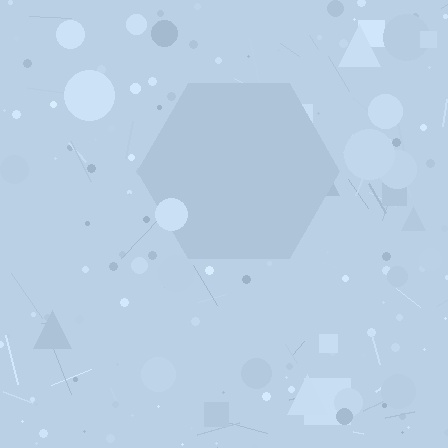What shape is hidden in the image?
A hexagon is hidden in the image.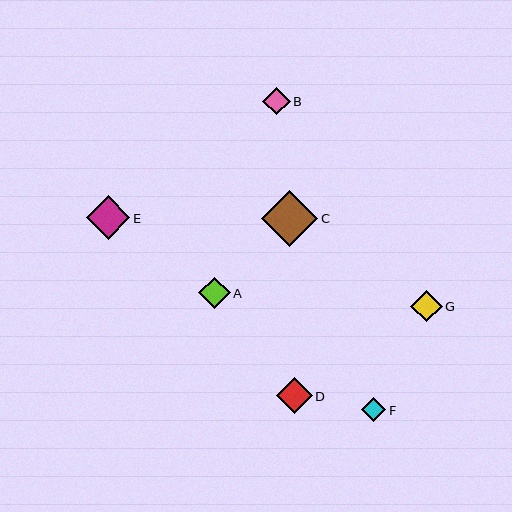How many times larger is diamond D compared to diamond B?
Diamond D is approximately 1.3 times the size of diamond B.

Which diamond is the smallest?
Diamond F is the smallest with a size of approximately 24 pixels.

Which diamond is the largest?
Diamond C is the largest with a size of approximately 56 pixels.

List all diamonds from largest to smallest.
From largest to smallest: C, E, D, A, G, B, F.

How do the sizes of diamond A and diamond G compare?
Diamond A and diamond G are approximately the same size.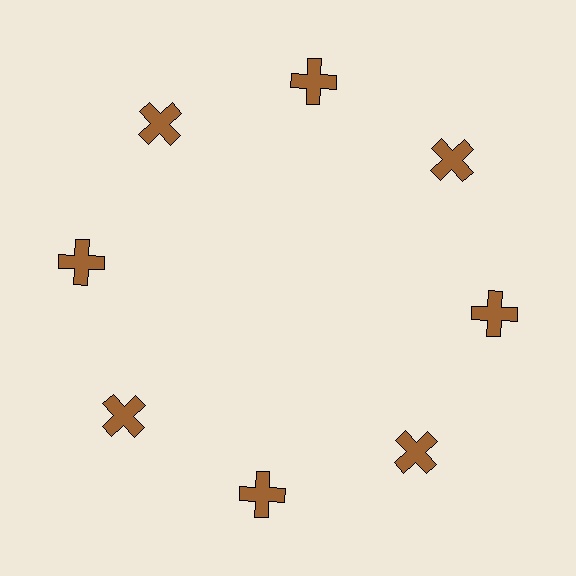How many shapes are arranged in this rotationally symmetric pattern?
There are 8 shapes, arranged in 8 groups of 1.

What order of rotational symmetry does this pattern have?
This pattern has 8-fold rotational symmetry.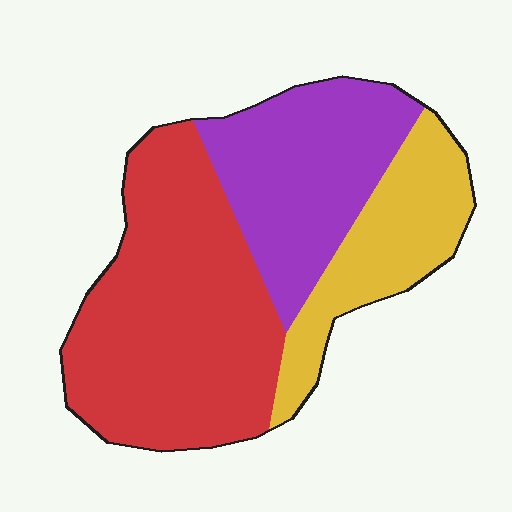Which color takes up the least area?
Yellow, at roughly 20%.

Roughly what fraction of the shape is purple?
Purple covers about 30% of the shape.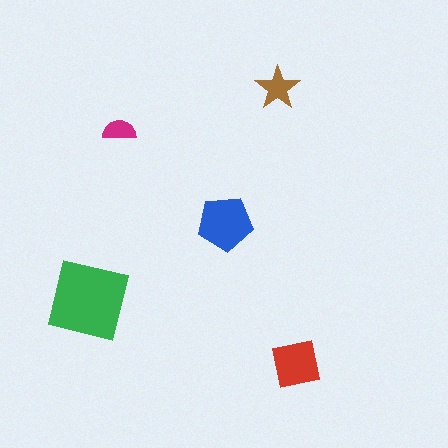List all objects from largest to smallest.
The green square, the blue pentagon, the red square, the brown star, the magenta semicircle.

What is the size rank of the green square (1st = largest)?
1st.